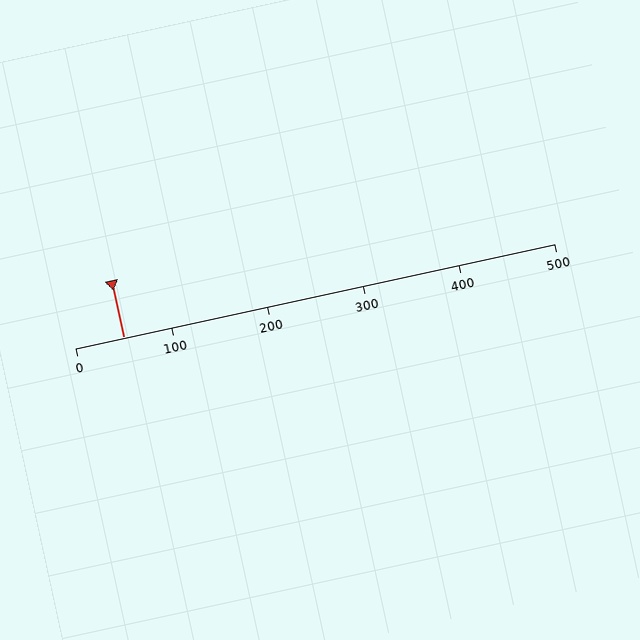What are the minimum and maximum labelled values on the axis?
The axis runs from 0 to 500.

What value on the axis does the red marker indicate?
The marker indicates approximately 50.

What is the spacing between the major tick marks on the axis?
The major ticks are spaced 100 apart.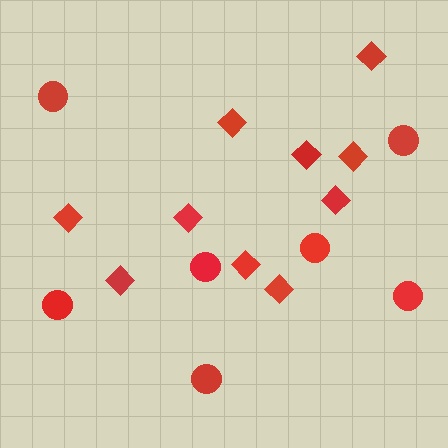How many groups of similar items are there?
There are 2 groups: one group of circles (7) and one group of diamonds (10).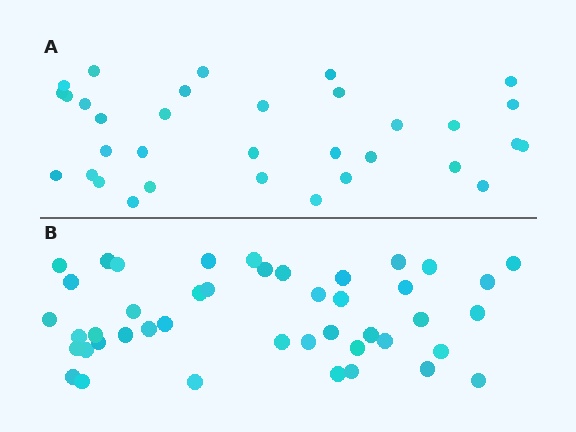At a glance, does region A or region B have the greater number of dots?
Region B (the bottom region) has more dots.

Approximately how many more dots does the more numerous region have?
Region B has roughly 12 or so more dots than region A.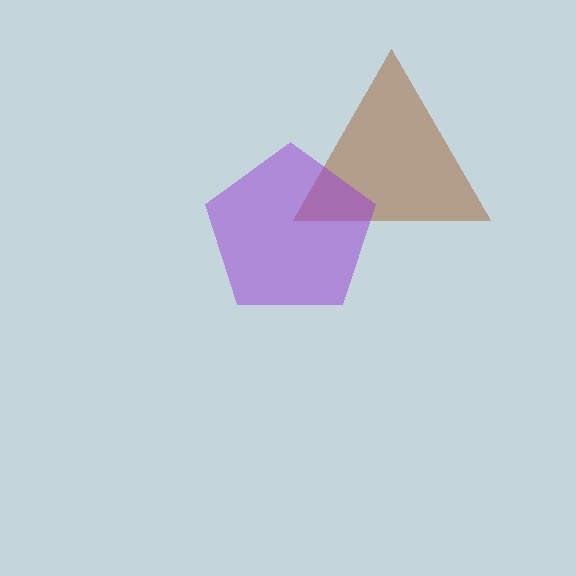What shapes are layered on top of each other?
The layered shapes are: a brown triangle, a purple pentagon.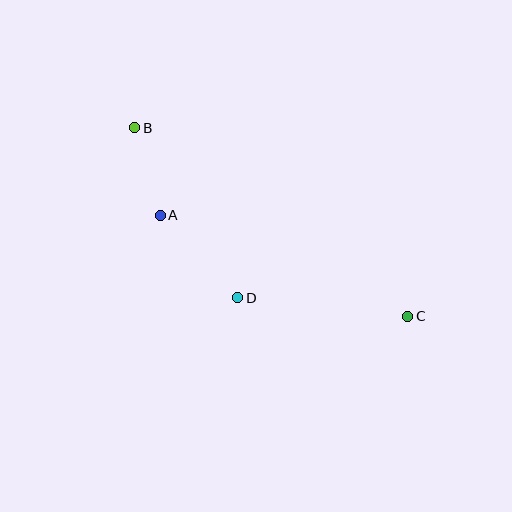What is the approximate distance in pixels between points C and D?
The distance between C and D is approximately 171 pixels.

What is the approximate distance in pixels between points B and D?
The distance between B and D is approximately 199 pixels.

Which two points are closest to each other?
Points A and B are closest to each other.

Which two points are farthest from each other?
Points B and C are farthest from each other.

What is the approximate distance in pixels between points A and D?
The distance between A and D is approximately 113 pixels.